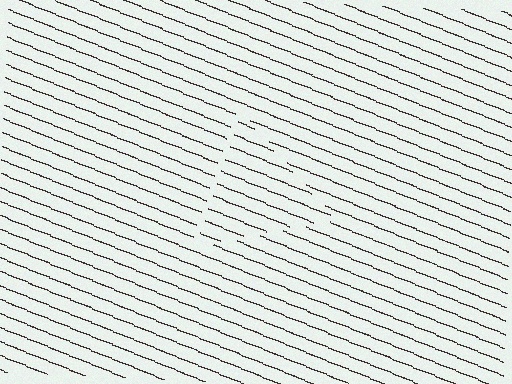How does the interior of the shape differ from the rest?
The interior of the shape contains the same grating, shifted by half a period — the contour is defined by the phase discontinuity where line-ends from the inner and outer gratings abut.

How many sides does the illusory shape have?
3 sides — the line-ends trace a triangle.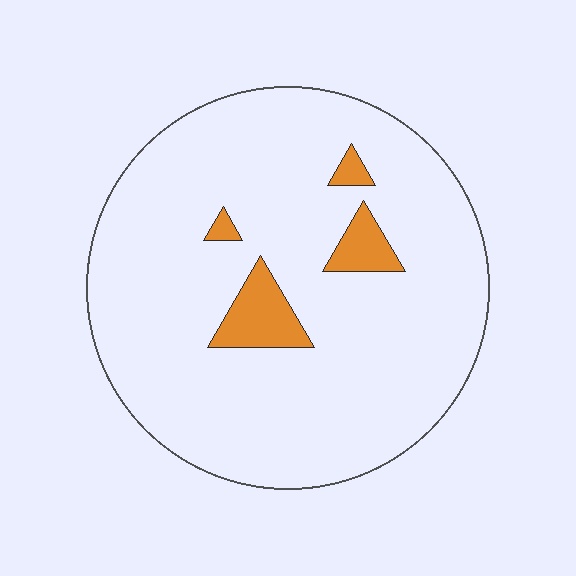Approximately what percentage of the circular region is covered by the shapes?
Approximately 10%.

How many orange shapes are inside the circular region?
4.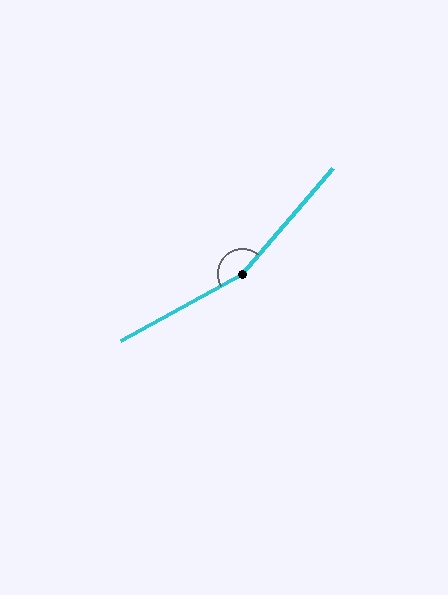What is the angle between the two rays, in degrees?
Approximately 159 degrees.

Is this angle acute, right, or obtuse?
It is obtuse.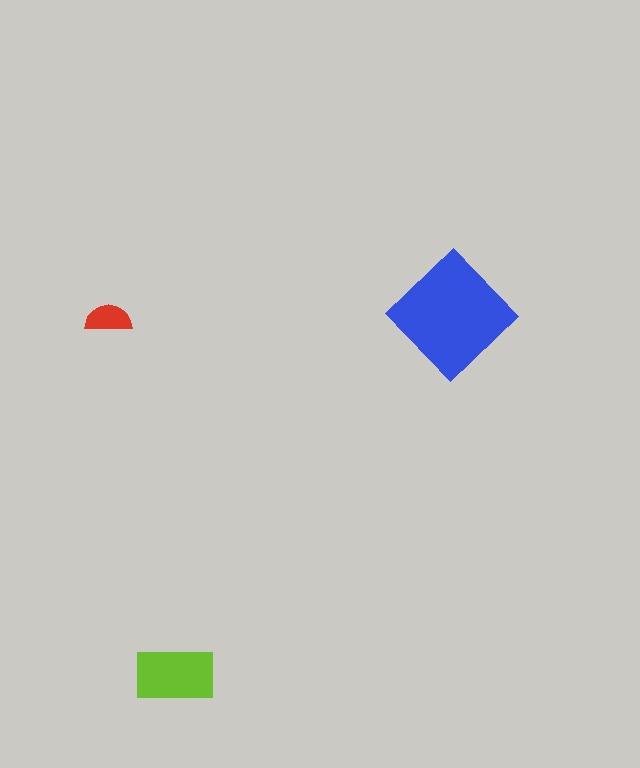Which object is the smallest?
The red semicircle.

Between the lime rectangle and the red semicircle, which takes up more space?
The lime rectangle.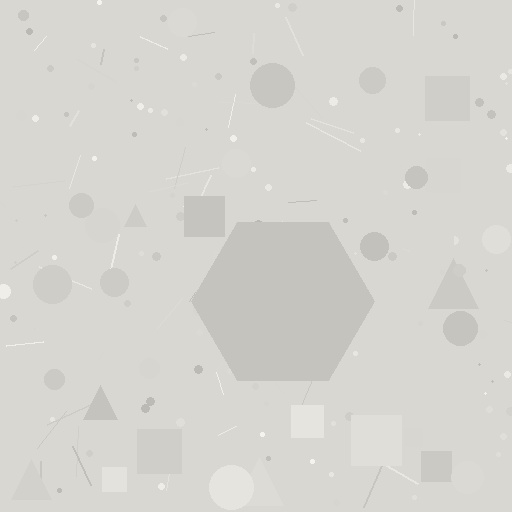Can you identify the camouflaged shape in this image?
The camouflaged shape is a hexagon.